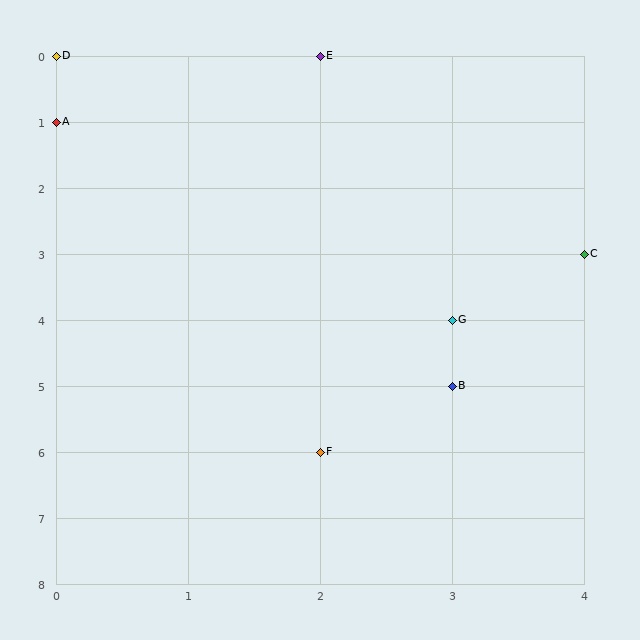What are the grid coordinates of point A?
Point A is at grid coordinates (0, 1).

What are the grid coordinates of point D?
Point D is at grid coordinates (0, 0).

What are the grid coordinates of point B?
Point B is at grid coordinates (3, 5).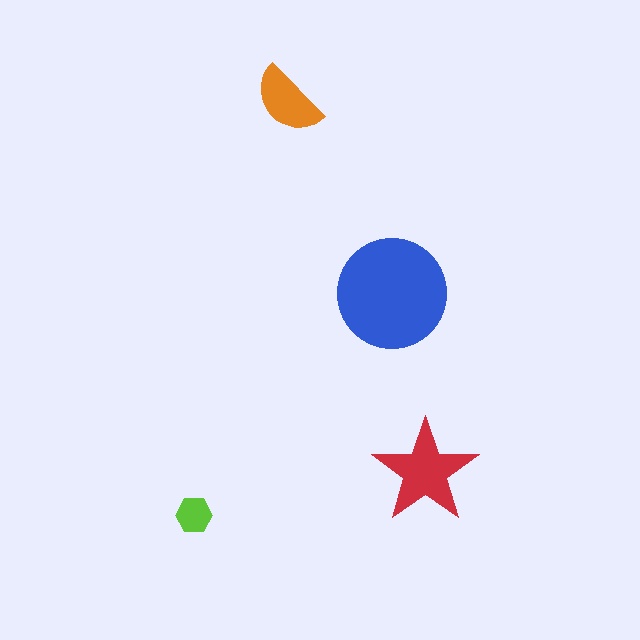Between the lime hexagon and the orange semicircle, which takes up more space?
The orange semicircle.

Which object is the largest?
The blue circle.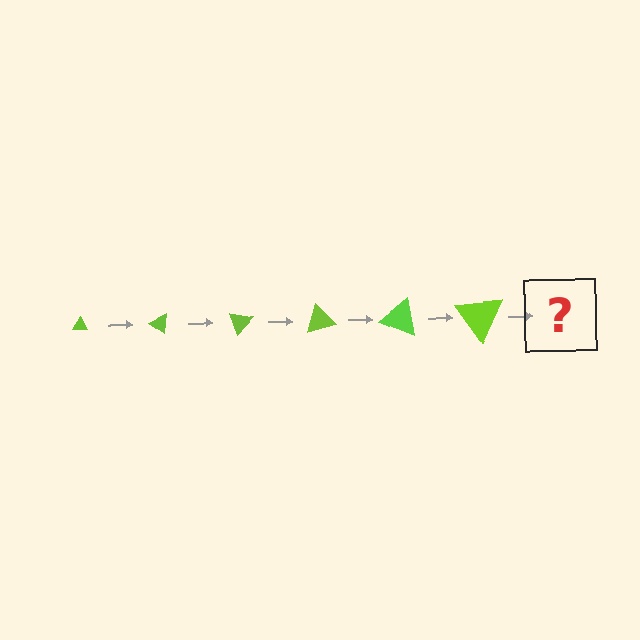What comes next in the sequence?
The next element should be a triangle, larger than the previous one and rotated 210 degrees from the start.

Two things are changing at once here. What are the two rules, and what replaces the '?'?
The two rules are that the triangle grows larger each step and it rotates 35 degrees each step. The '?' should be a triangle, larger than the previous one and rotated 210 degrees from the start.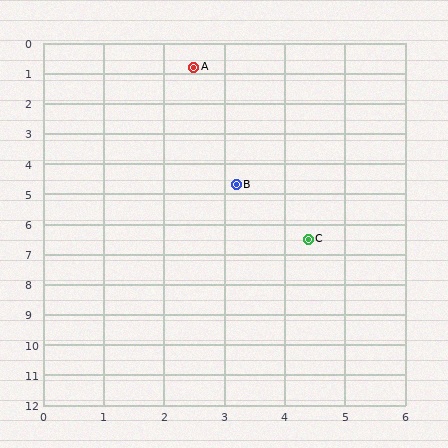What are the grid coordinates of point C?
Point C is at approximately (4.4, 6.5).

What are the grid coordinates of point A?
Point A is at approximately (2.5, 0.8).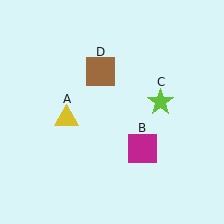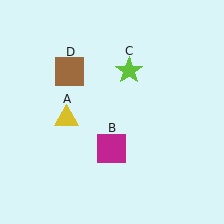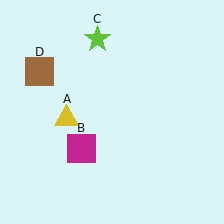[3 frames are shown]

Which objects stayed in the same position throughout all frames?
Yellow triangle (object A) remained stationary.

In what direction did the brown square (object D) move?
The brown square (object D) moved left.